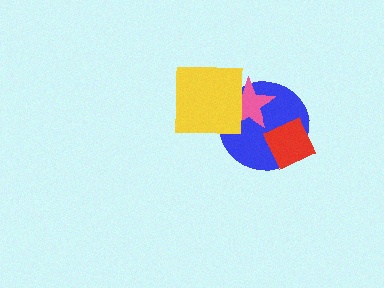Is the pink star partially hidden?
Yes, it is partially covered by another shape.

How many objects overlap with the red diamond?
1 object overlaps with the red diamond.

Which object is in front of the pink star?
The yellow square is in front of the pink star.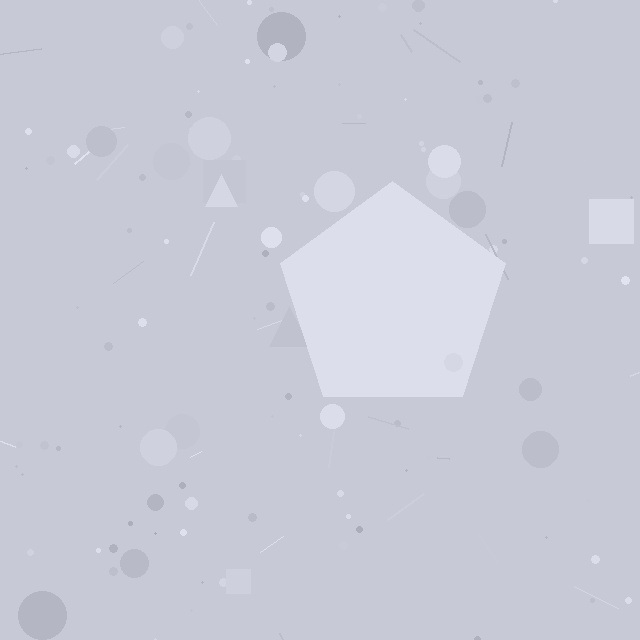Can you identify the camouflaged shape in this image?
The camouflaged shape is a pentagon.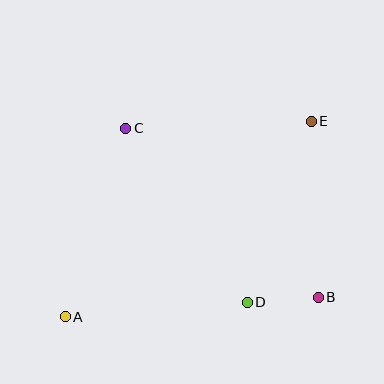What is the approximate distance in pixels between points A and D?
The distance between A and D is approximately 182 pixels.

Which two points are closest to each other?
Points B and D are closest to each other.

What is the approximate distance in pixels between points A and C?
The distance between A and C is approximately 198 pixels.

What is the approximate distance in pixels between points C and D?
The distance between C and D is approximately 212 pixels.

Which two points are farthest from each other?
Points A and E are farthest from each other.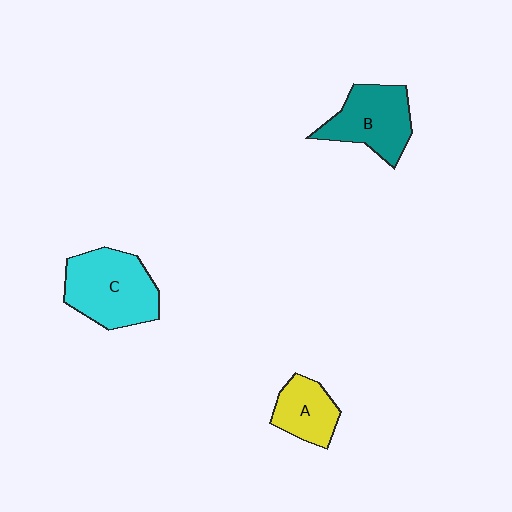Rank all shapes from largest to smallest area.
From largest to smallest: C (cyan), B (teal), A (yellow).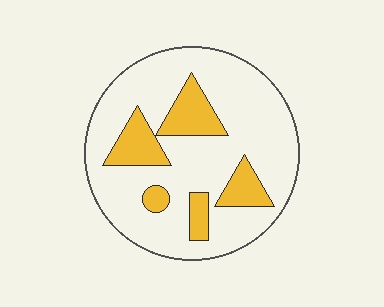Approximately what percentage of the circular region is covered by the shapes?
Approximately 20%.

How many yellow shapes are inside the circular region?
5.